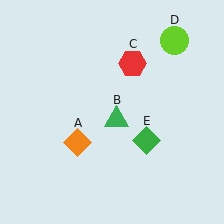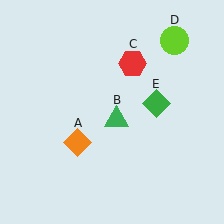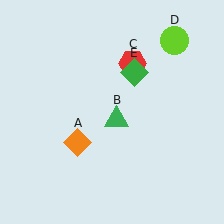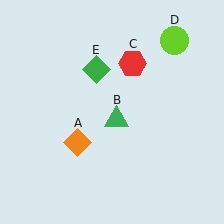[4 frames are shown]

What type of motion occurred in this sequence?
The green diamond (object E) rotated counterclockwise around the center of the scene.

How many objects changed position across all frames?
1 object changed position: green diamond (object E).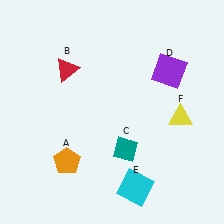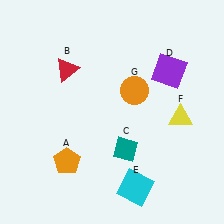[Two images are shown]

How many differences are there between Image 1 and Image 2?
There is 1 difference between the two images.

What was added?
An orange circle (G) was added in Image 2.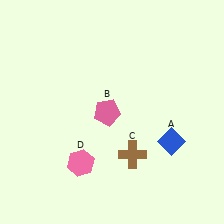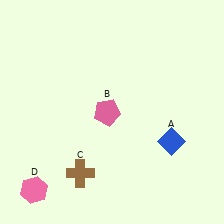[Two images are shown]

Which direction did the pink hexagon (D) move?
The pink hexagon (D) moved left.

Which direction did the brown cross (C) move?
The brown cross (C) moved left.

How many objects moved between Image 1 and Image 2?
2 objects moved between the two images.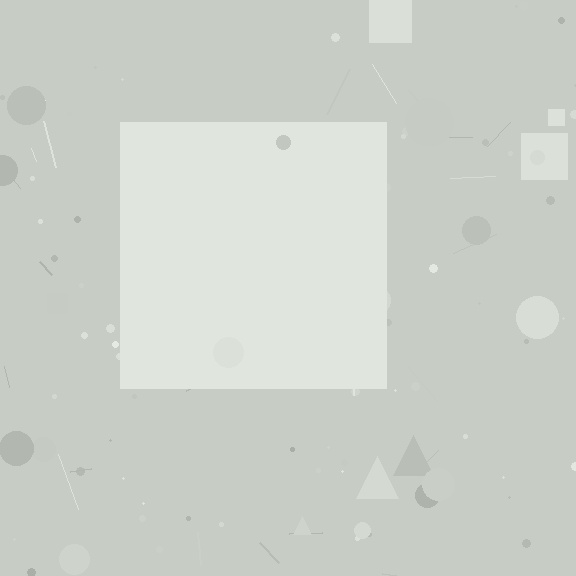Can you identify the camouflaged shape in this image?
The camouflaged shape is a square.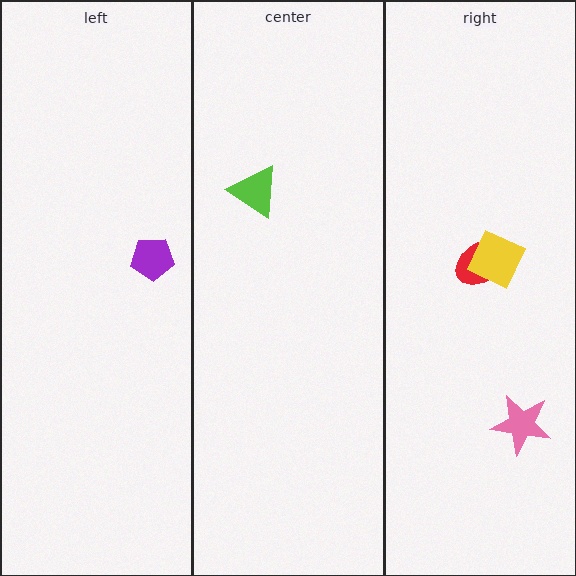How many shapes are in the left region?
1.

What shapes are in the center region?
The lime triangle.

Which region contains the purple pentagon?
The left region.